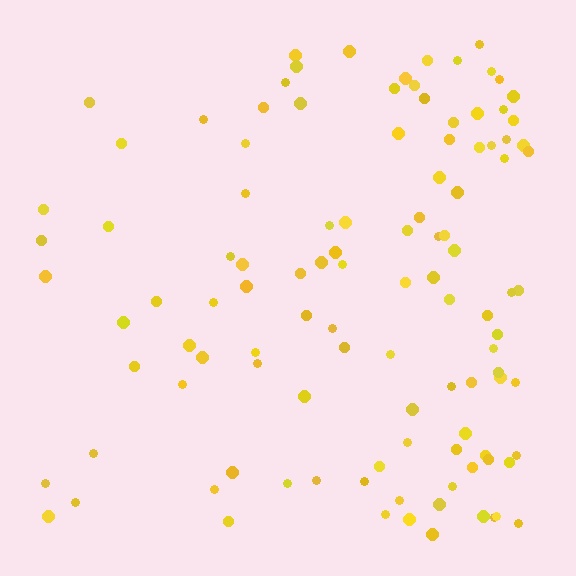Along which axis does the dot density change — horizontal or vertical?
Horizontal.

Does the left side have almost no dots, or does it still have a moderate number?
Still a moderate number, just noticeably fewer than the right.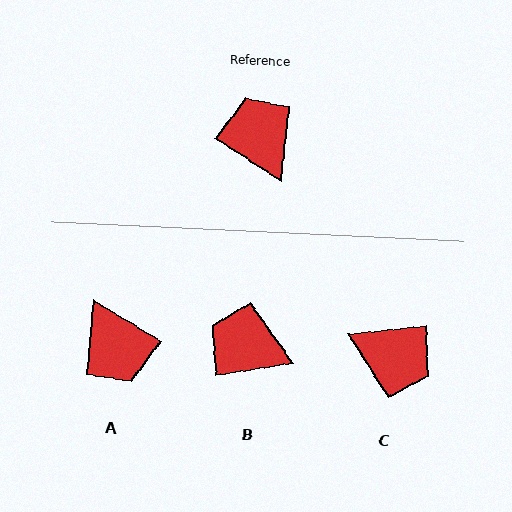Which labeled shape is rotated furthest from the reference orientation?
A, about 178 degrees away.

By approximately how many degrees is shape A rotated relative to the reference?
Approximately 178 degrees clockwise.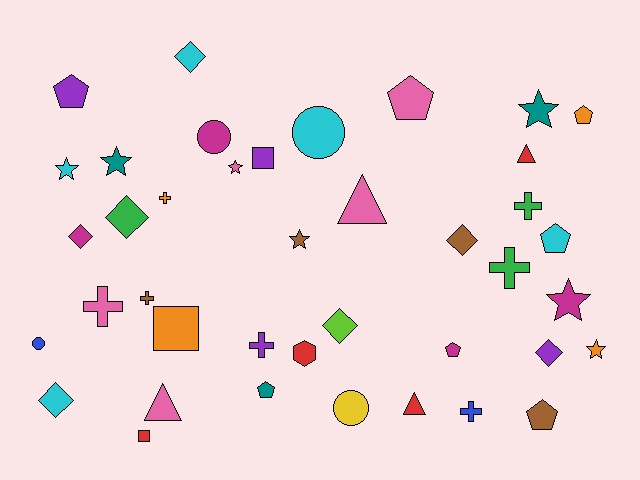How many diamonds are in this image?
There are 7 diamonds.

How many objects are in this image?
There are 40 objects.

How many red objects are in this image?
There are 4 red objects.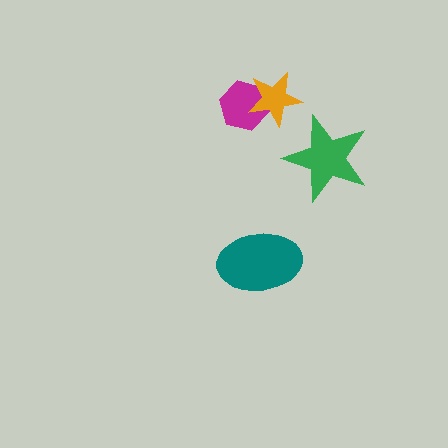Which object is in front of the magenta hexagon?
The orange star is in front of the magenta hexagon.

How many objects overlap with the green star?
0 objects overlap with the green star.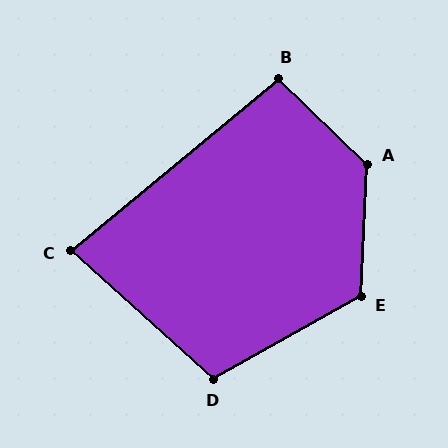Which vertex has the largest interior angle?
A, at approximately 131 degrees.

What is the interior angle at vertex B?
Approximately 96 degrees (obtuse).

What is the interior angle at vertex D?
Approximately 109 degrees (obtuse).